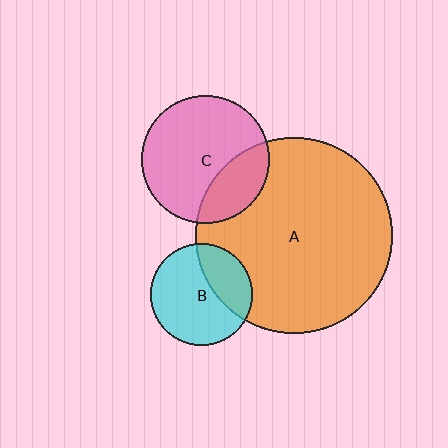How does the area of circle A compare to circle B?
Approximately 3.7 times.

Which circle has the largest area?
Circle A (orange).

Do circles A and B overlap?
Yes.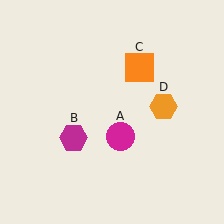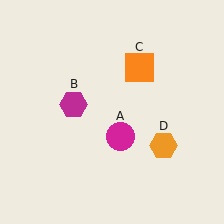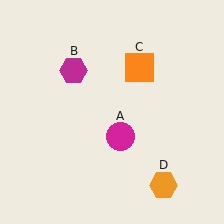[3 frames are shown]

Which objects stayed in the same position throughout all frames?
Magenta circle (object A) and orange square (object C) remained stationary.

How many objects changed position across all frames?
2 objects changed position: magenta hexagon (object B), orange hexagon (object D).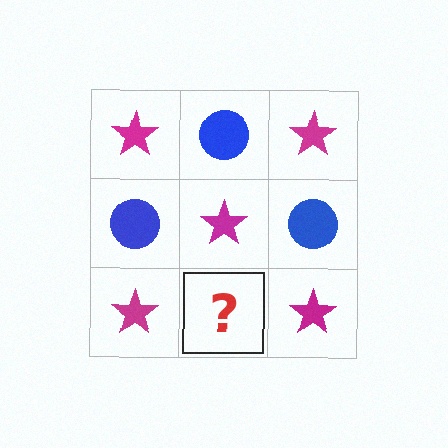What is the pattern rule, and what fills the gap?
The rule is that it alternates magenta star and blue circle in a checkerboard pattern. The gap should be filled with a blue circle.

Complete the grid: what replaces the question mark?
The question mark should be replaced with a blue circle.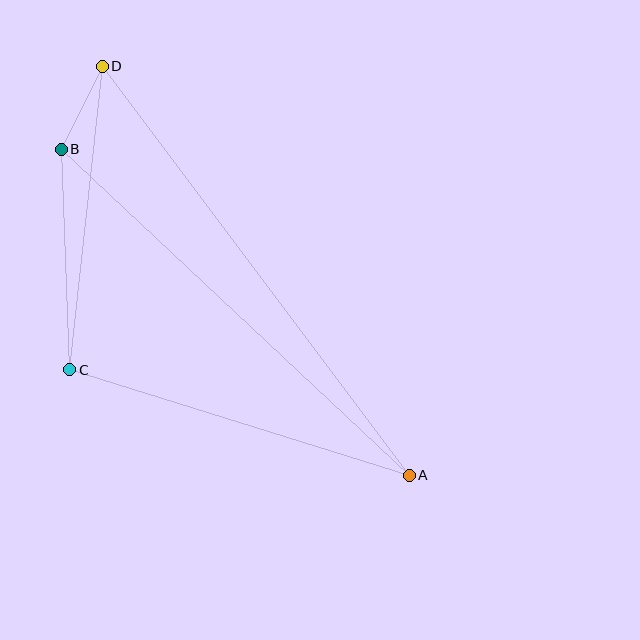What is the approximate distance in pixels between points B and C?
The distance between B and C is approximately 220 pixels.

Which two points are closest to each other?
Points B and D are closest to each other.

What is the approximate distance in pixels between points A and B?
The distance between A and B is approximately 477 pixels.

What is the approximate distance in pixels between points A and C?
The distance between A and C is approximately 356 pixels.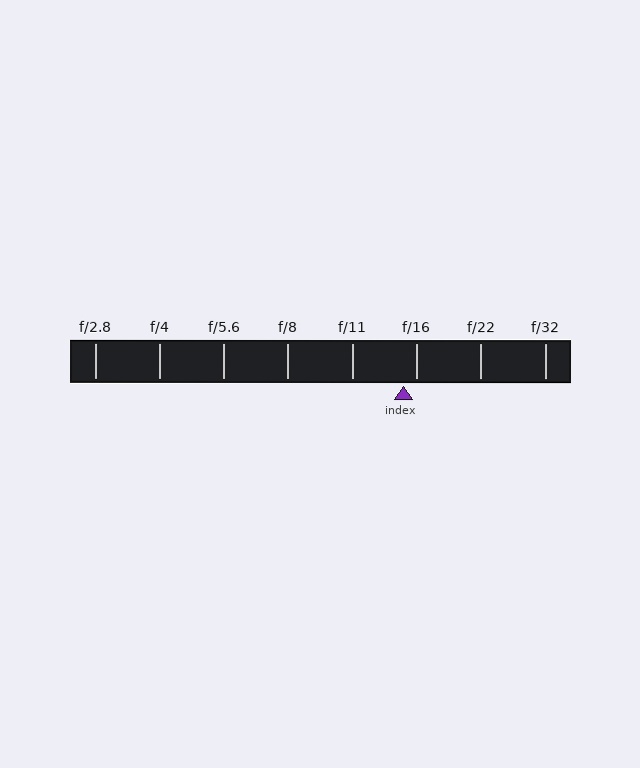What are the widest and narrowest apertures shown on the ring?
The widest aperture shown is f/2.8 and the narrowest is f/32.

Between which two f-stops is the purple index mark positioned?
The index mark is between f/11 and f/16.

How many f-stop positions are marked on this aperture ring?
There are 8 f-stop positions marked.